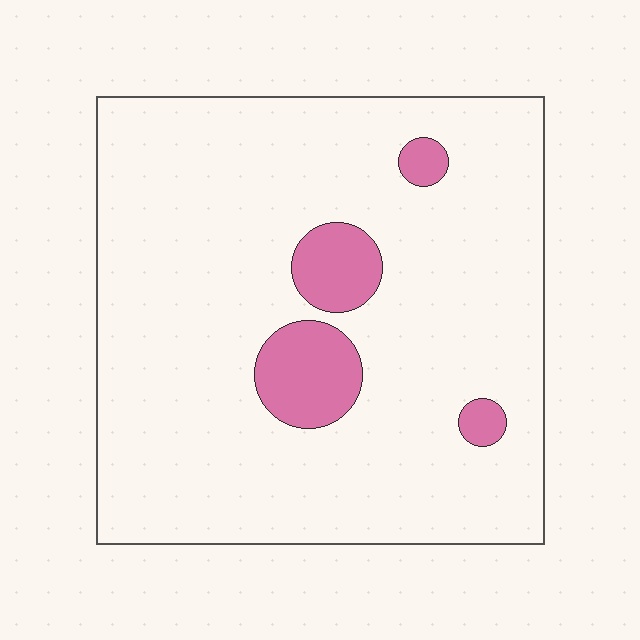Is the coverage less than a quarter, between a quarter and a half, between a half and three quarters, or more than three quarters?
Less than a quarter.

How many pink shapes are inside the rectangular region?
4.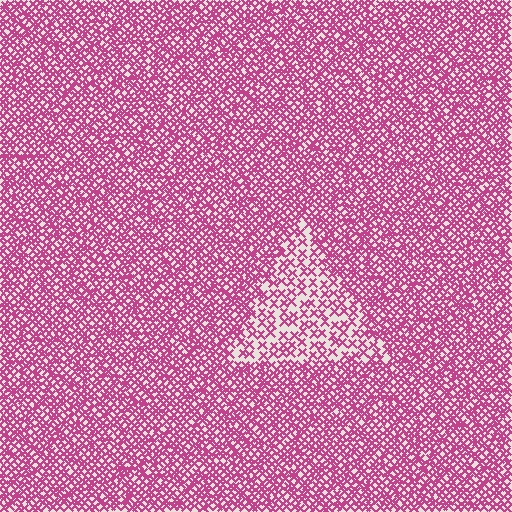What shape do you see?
I see a triangle.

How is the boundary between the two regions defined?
The boundary is defined by a change in element density (approximately 2.1x ratio). All elements are the same color, size, and shape.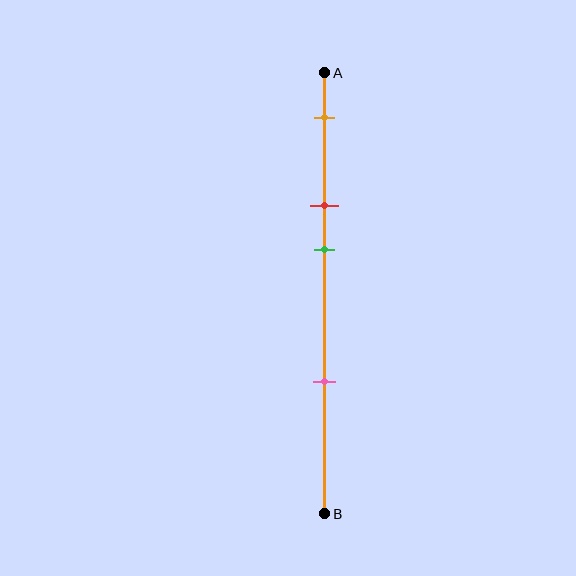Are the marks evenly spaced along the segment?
No, the marks are not evenly spaced.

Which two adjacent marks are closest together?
The red and green marks are the closest adjacent pair.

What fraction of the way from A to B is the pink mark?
The pink mark is approximately 70% (0.7) of the way from A to B.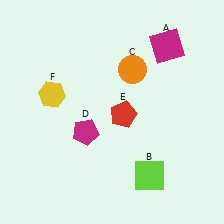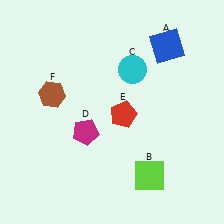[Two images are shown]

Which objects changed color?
A changed from magenta to blue. C changed from orange to cyan. F changed from yellow to brown.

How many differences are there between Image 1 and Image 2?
There are 3 differences between the two images.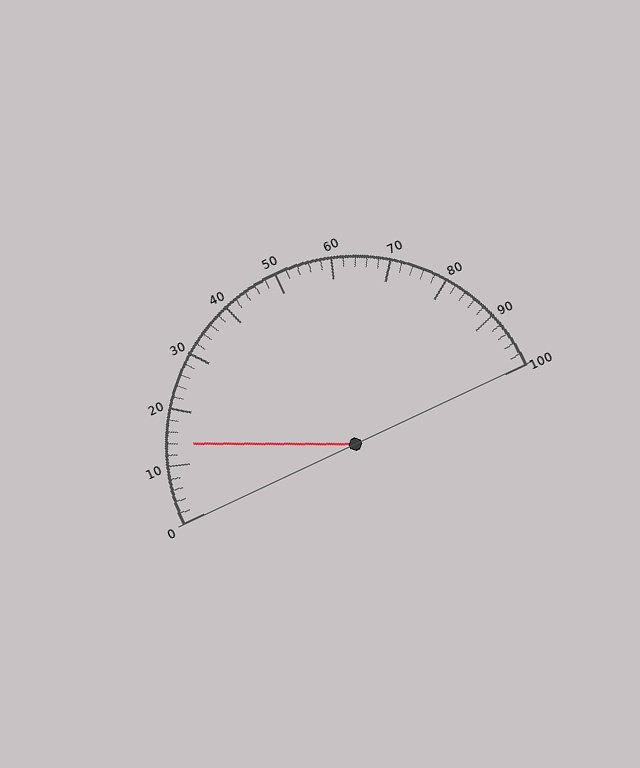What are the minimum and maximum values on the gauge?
The gauge ranges from 0 to 100.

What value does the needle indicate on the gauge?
The needle indicates approximately 14.